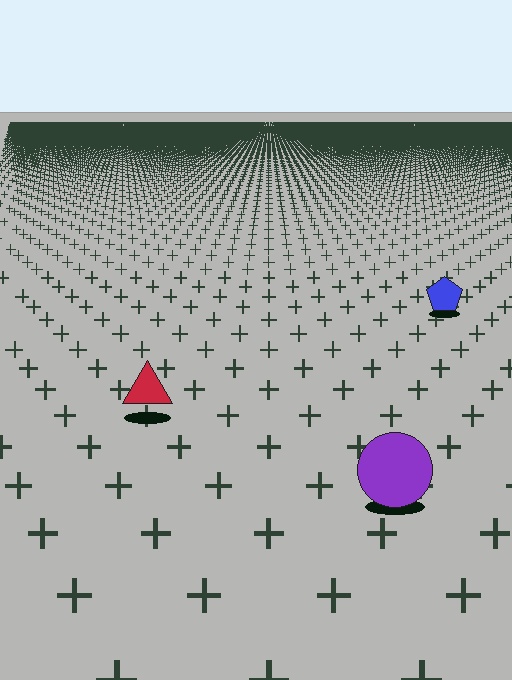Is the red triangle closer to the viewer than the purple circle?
No. The purple circle is closer — you can tell from the texture gradient: the ground texture is coarser near it.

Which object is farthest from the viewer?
The blue pentagon is farthest from the viewer. It appears smaller and the ground texture around it is denser.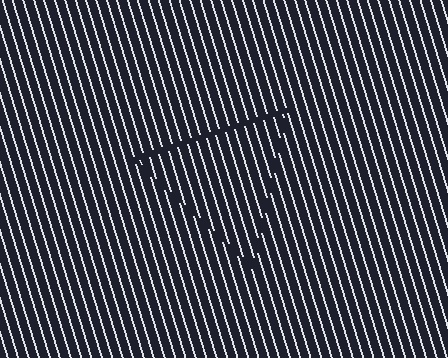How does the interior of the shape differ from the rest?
The interior of the shape contains the same grating, shifted by half a period — the contour is defined by the phase discontinuity where line-ends from the inner and outer gratings abut.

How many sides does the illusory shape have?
3 sides — the line-ends trace a triangle.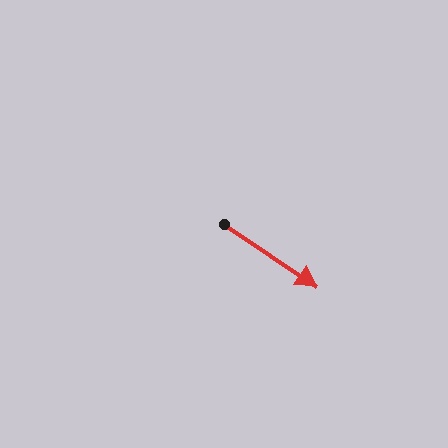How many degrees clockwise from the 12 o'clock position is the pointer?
Approximately 124 degrees.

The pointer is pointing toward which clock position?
Roughly 4 o'clock.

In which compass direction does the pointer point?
Southeast.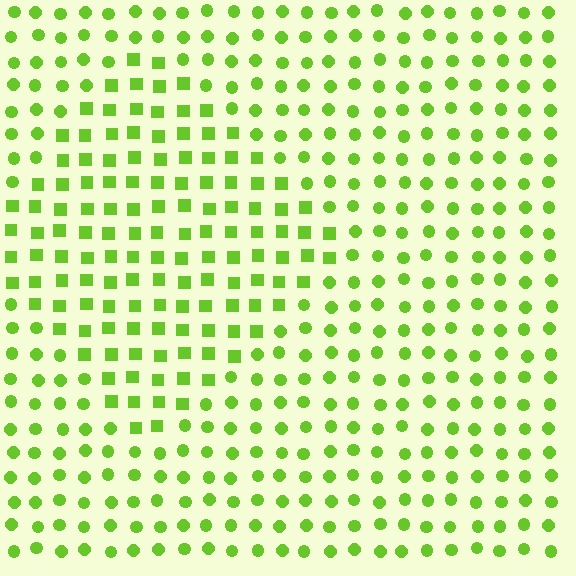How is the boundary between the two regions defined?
The boundary is defined by a change in element shape: squares inside vs. circles outside. All elements share the same color and spacing.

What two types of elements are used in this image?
The image uses squares inside the diamond region and circles outside it.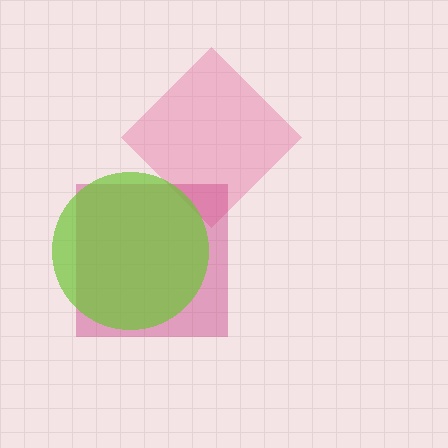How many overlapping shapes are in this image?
There are 3 overlapping shapes in the image.